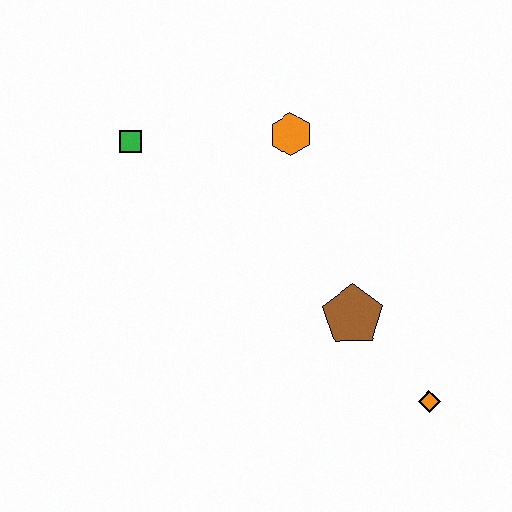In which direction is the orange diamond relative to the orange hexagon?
The orange diamond is below the orange hexagon.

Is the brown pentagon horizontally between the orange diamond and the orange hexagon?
Yes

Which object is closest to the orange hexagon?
The green square is closest to the orange hexagon.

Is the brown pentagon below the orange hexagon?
Yes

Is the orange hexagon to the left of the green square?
No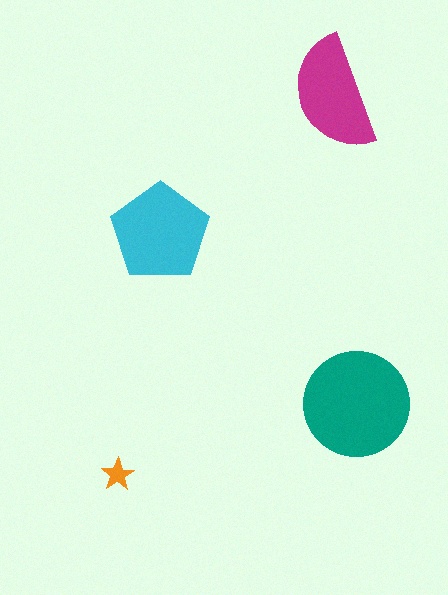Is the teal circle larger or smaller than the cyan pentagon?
Larger.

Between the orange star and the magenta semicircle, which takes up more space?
The magenta semicircle.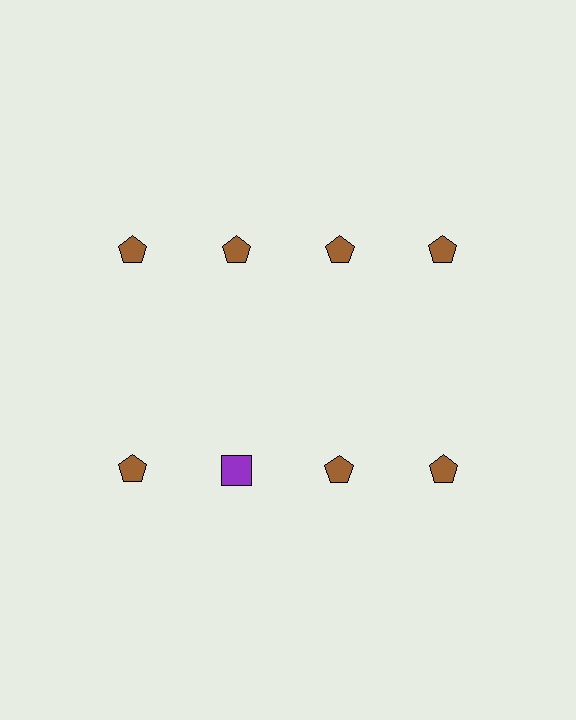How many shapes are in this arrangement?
There are 8 shapes arranged in a grid pattern.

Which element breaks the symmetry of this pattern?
The purple square in the second row, second from left column breaks the symmetry. All other shapes are brown pentagons.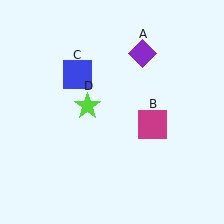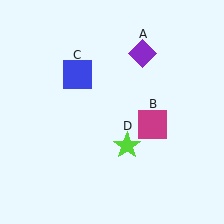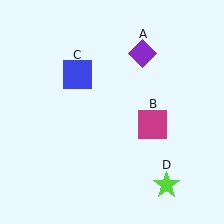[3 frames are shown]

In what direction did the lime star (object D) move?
The lime star (object D) moved down and to the right.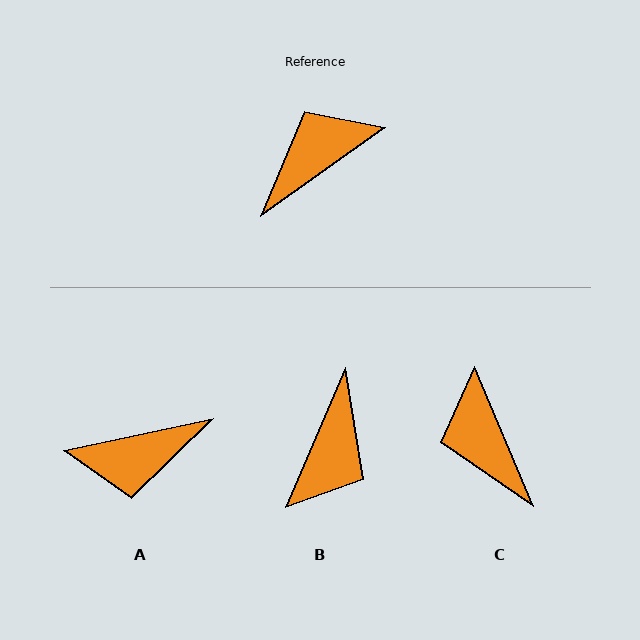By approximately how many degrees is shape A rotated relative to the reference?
Approximately 157 degrees counter-clockwise.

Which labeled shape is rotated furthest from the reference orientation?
A, about 157 degrees away.